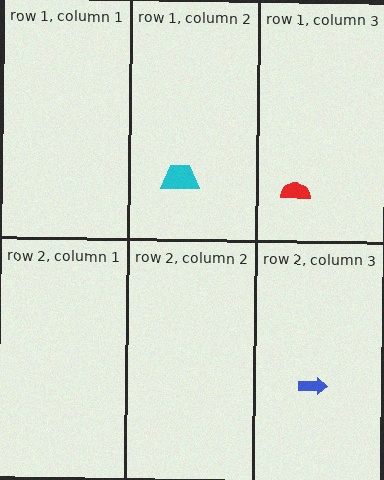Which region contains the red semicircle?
The row 1, column 3 region.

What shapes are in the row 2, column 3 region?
The blue arrow.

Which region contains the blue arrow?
The row 2, column 3 region.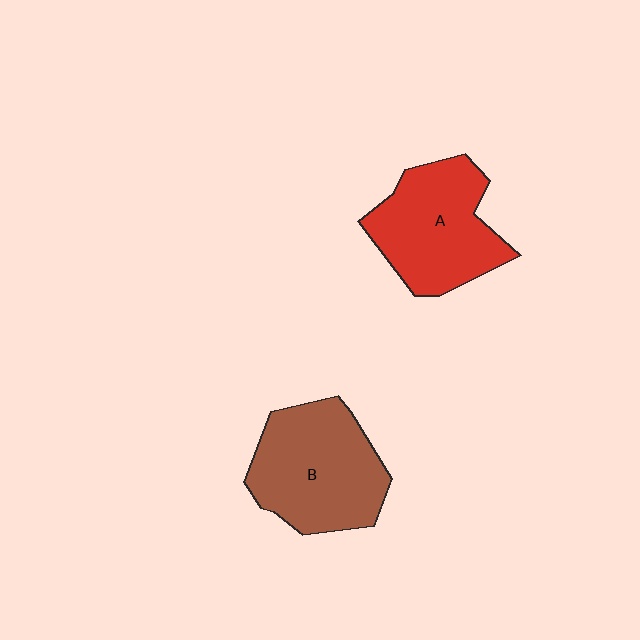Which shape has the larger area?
Shape B (brown).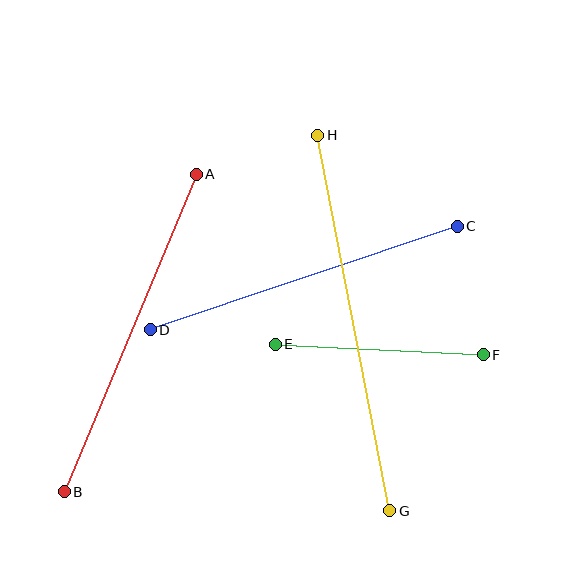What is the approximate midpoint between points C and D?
The midpoint is at approximately (304, 278) pixels.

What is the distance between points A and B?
The distance is approximately 344 pixels.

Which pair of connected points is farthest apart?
Points G and H are farthest apart.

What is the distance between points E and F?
The distance is approximately 208 pixels.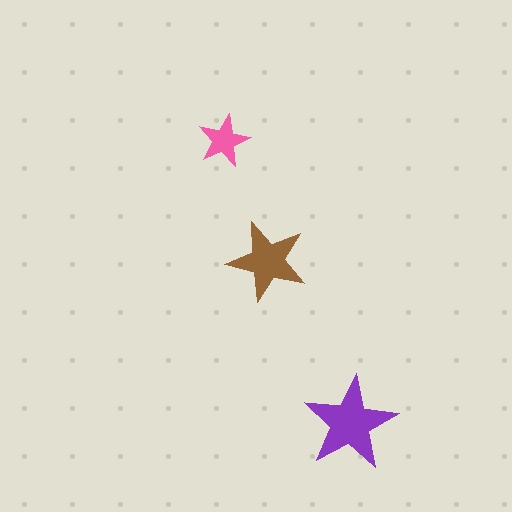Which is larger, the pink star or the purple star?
The purple one.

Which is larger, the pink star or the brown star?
The brown one.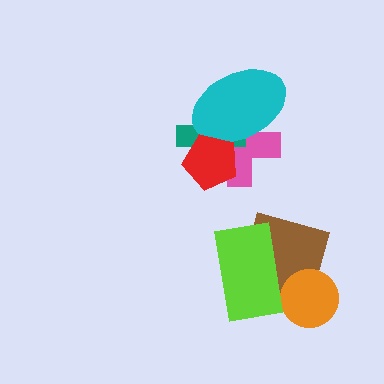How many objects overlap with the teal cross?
3 objects overlap with the teal cross.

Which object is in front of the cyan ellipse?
The red pentagon is in front of the cyan ellipse.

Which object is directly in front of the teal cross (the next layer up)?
The cyan ellipse is directly in front of the teal cross.